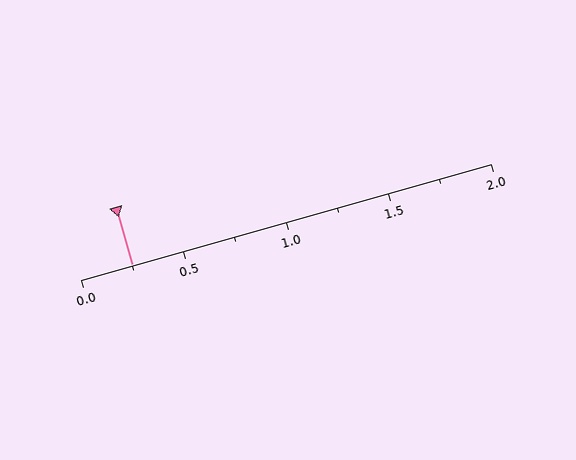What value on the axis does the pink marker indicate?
The marker indicates approximately 0.25.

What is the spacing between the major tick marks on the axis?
The major ticks are spaced 0.5 apart.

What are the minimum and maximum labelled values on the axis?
The axis runs from 0.0 to 2.0.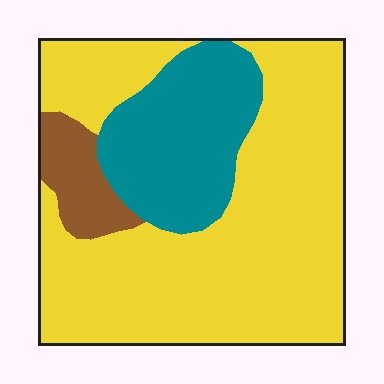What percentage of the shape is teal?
Teal takes up about one quarter (1/4) of the shape.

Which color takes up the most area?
Yellow, at roughly 70%.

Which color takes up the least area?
Brown, at roughly 10%.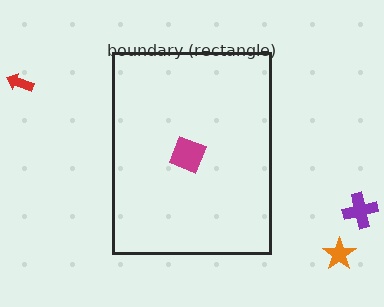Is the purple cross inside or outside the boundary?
Outside.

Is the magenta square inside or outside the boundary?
Inside.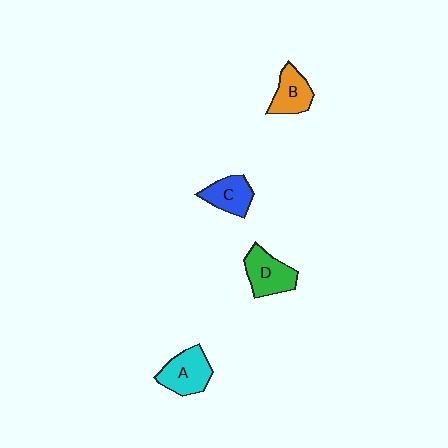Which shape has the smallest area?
Shape C (blue).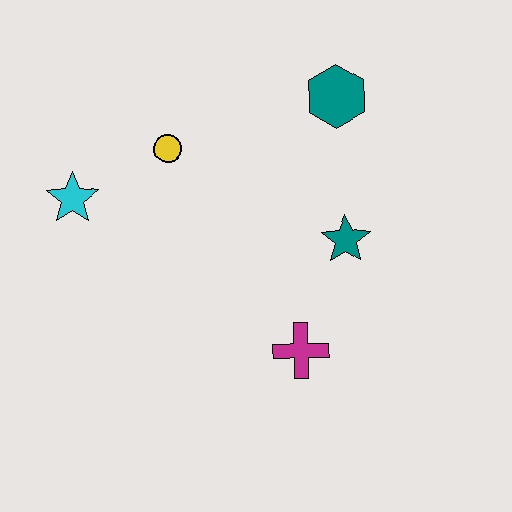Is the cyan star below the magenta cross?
No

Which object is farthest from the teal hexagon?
The cyan star is farthest from the teal hexagon.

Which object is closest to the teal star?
The magenta cross is closest to the teal star.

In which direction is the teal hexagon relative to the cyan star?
The teal hexagon is to the right of the cyan star.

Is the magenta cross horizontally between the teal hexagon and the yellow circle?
Yes